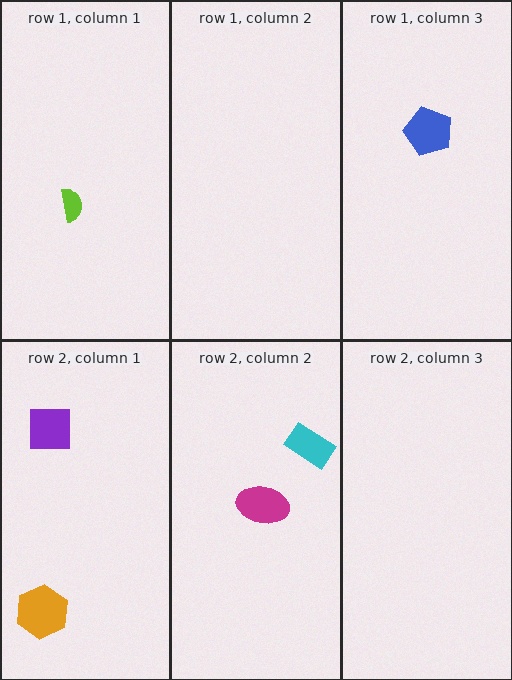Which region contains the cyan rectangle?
The row 2, column 2 region.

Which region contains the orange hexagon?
The row 2, column 1 region.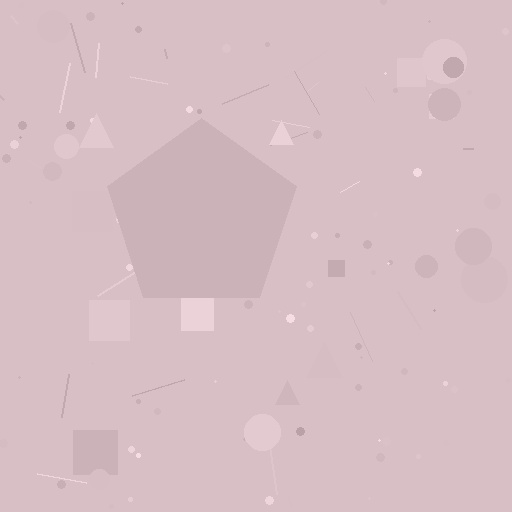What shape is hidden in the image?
A pentagon is hidden in the image.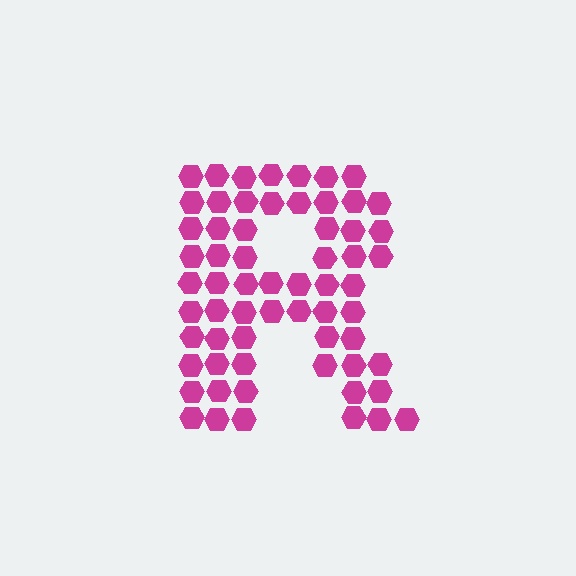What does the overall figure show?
The overall figure shows the letter R.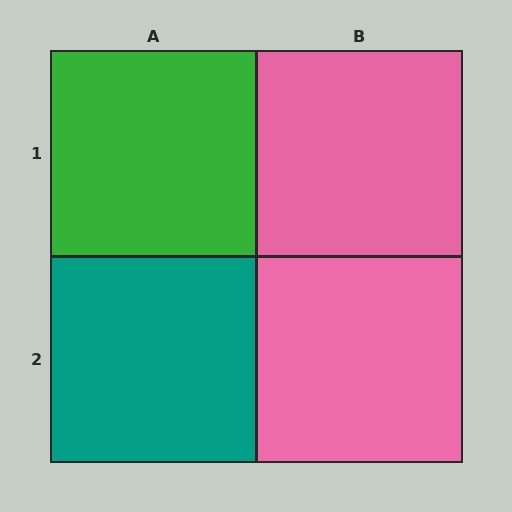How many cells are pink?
2 cells are pink.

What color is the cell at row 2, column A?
Teal.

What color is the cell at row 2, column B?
Pink.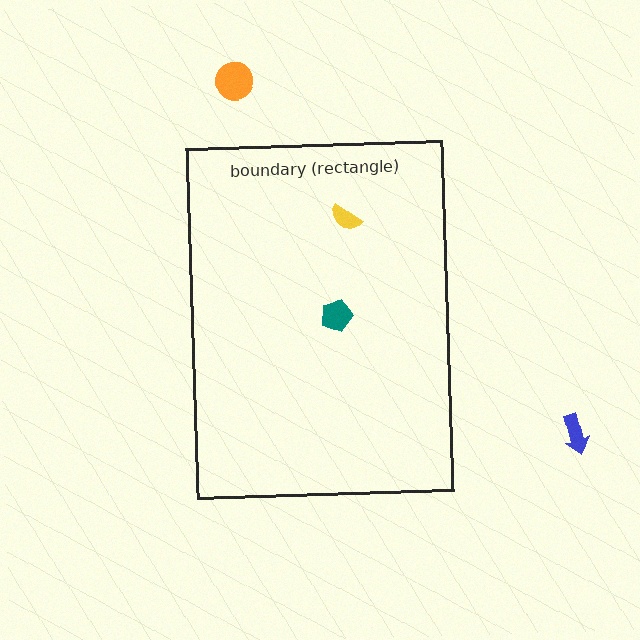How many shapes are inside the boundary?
2 inside, 2 outside.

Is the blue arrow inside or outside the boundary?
Outside.